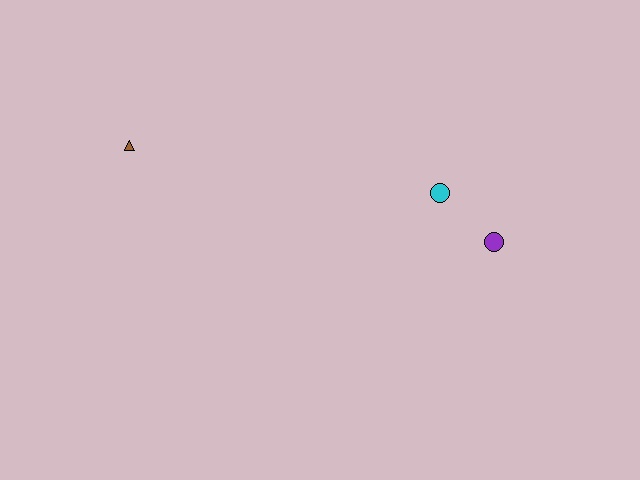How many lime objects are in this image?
There are no lime objects.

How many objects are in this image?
There are 3 objects.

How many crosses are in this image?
There are no crosses.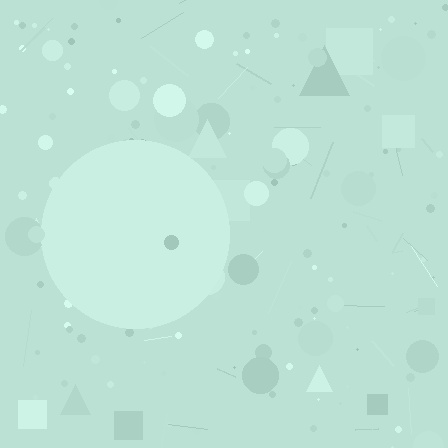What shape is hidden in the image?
A circle is hidden in the image.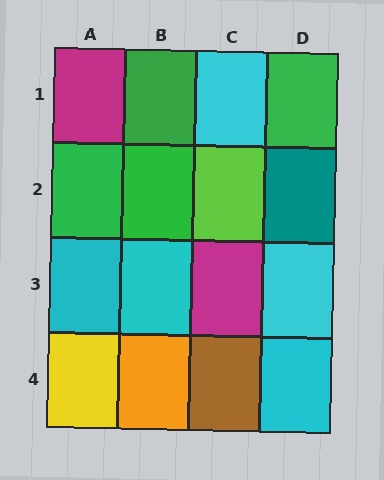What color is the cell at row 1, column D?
Green.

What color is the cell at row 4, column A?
Yellow.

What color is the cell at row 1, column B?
Green.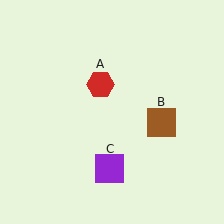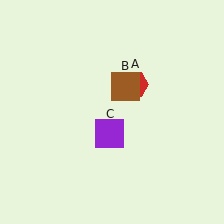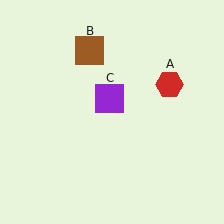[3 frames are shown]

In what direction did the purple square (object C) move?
The purple square (object C) moved up.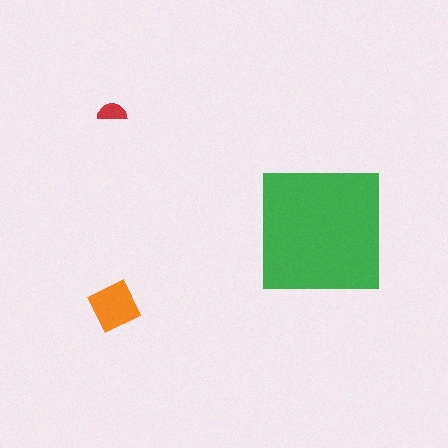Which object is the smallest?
The red semicircle.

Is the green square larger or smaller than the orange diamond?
Larger.